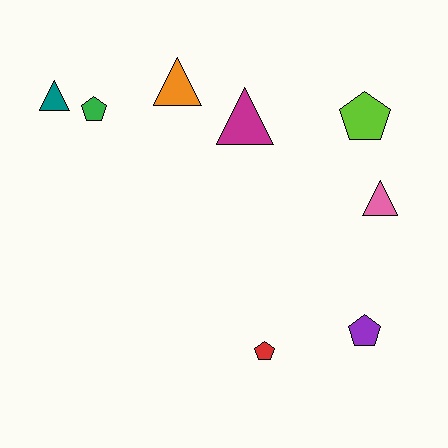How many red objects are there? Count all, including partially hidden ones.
There is 1 red object.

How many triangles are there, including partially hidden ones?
There are 4 triangles.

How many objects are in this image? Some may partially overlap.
There are 8 objects.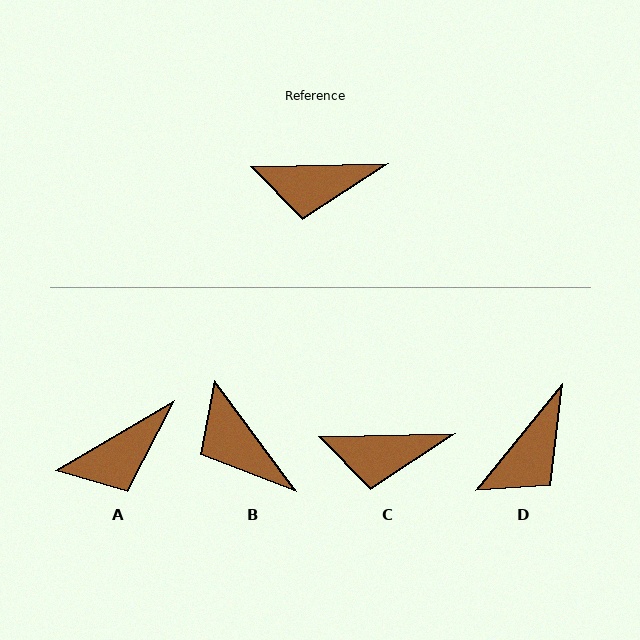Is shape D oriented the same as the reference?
No, it is off by about 50 degrees.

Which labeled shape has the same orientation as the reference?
C.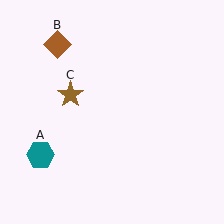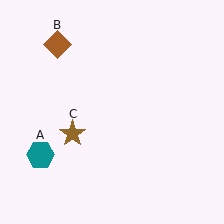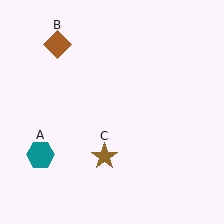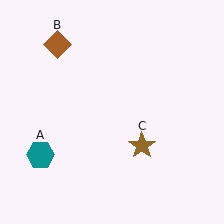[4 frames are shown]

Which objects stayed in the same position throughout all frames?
Teal hexagon (object A) and brown diamond (object B) remained stationary.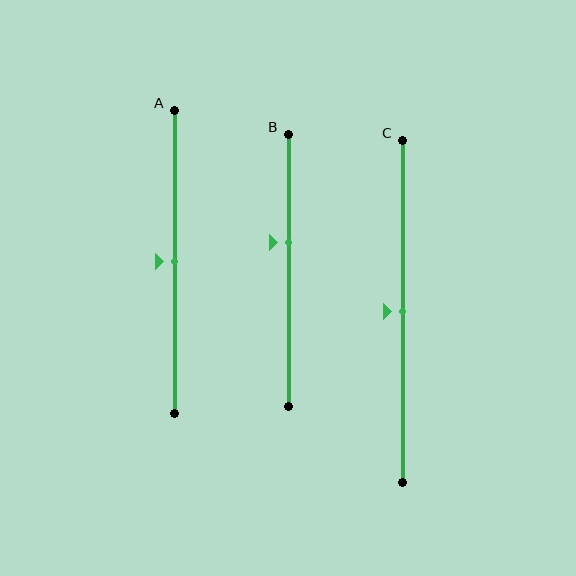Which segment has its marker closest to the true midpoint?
Segment A has its marker closest to the true midpoint.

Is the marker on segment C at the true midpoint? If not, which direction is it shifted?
Yes, the marker on segment C is at the true midpoint.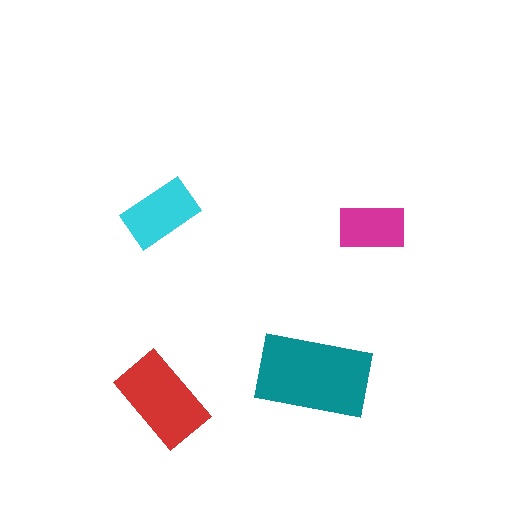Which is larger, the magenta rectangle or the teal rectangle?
The teal one.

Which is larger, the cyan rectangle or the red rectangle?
The red one.